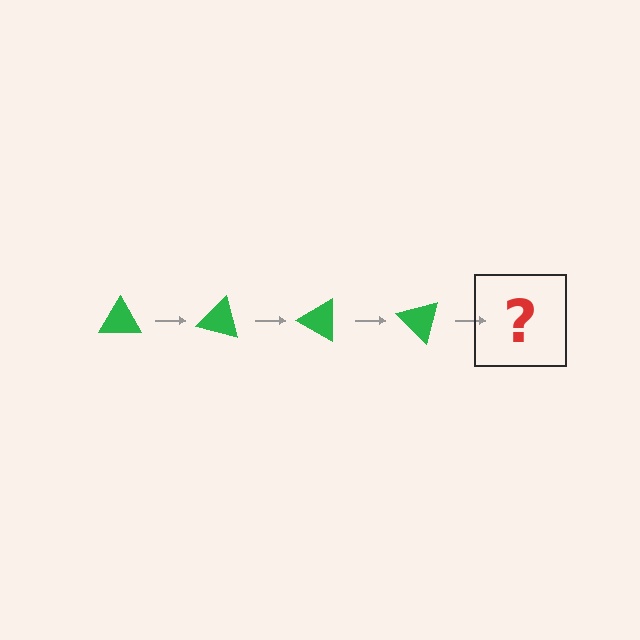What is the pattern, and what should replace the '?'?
The pattern is that the triangle rotates 15 degrees each step. The '?' should be a green triangle rotated 60 degrees.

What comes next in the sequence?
The next element should be a green triangle rotated 60 degrees.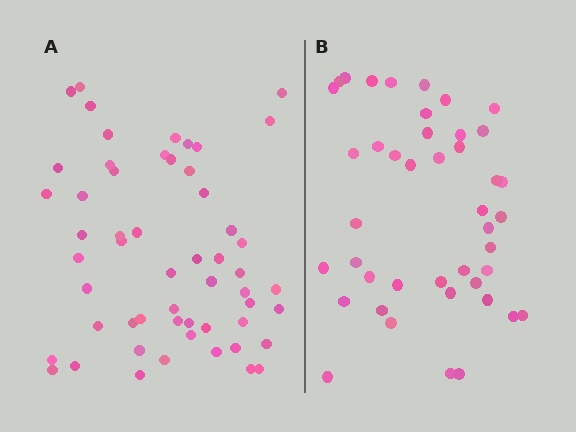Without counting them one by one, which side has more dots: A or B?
Region A (the left region) has more dots.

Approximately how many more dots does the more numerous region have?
Region A has roughly 12 or so more dots than region B.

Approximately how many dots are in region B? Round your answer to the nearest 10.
About 40 dots. (The exact count is 43, which rounds to 40.)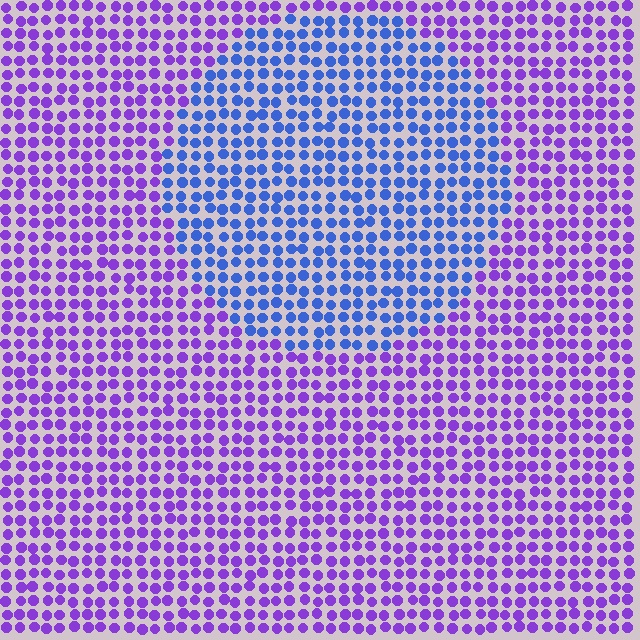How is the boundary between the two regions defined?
The boundary is defined purely by a slight shift in hue (about 47 degrees). Spacing, size, and orientation are identical on both sides.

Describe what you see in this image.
The image is filled with small purple elements in a uniform arrangement. A circle-shaped region is visible where the elements are tinted to a slightly different hue, forming a subtle color boundary.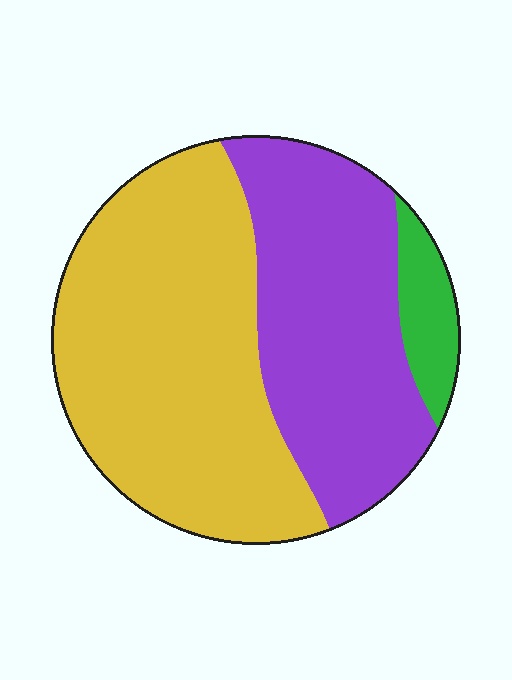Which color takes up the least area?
Green, at roughly 5%.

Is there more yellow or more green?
Yellow.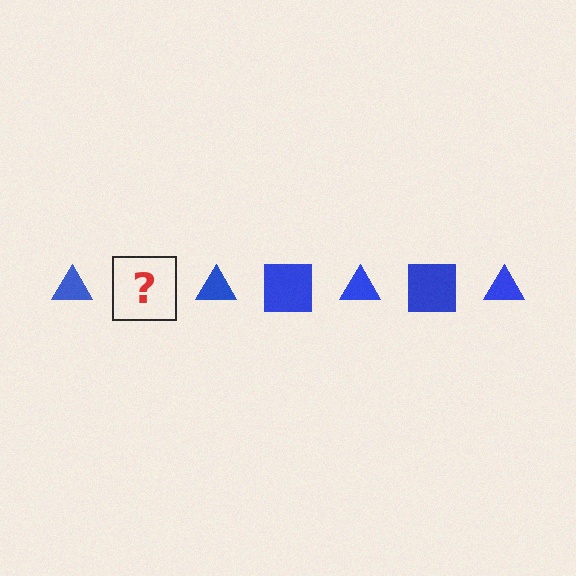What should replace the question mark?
The question mark should be replaced with a blue square.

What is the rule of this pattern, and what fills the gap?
The rule is that the pattern cycles through triangle, square shapes in blue. The gap should be filled with a blue square.